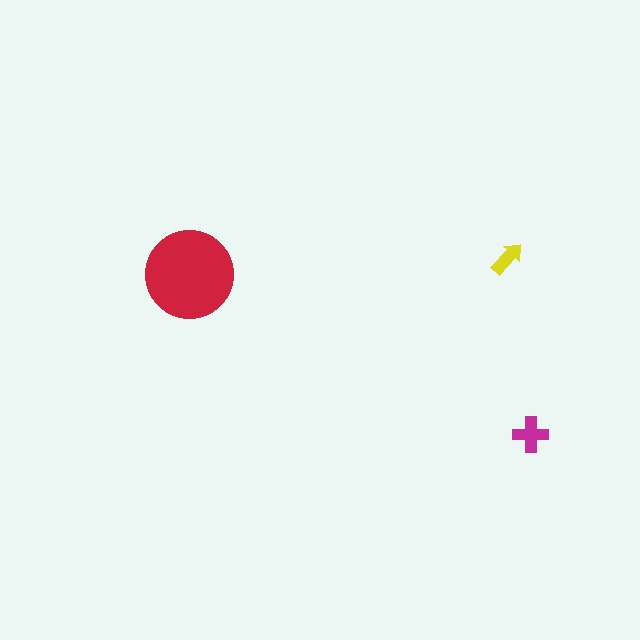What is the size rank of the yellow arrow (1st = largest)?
3rd.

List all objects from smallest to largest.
The yellow arrow, the magenta cross, the red circle.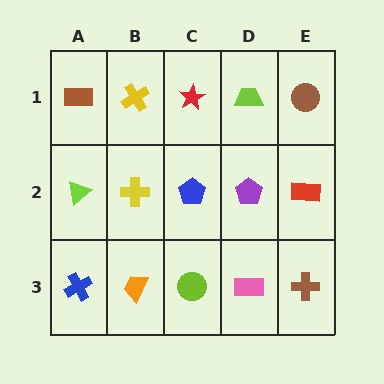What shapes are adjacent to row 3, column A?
A lime triangle (row 2, column A), an orange trapezoid (row 3, column B).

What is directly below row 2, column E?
A brown cross.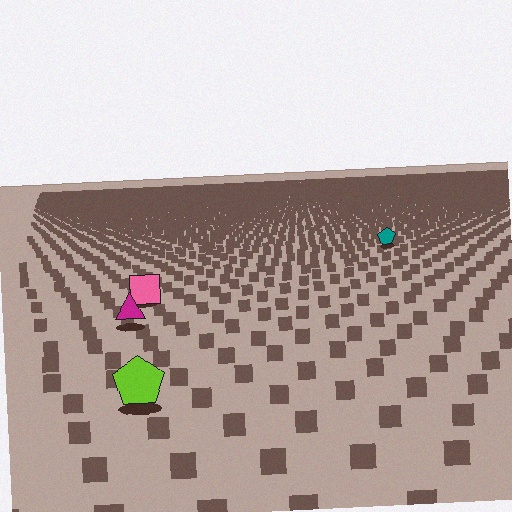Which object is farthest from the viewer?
The teal pentagon is farthest from the viewer. It appears smaller and the ground texture around it is denser.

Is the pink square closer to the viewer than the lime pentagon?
No. The lime pentagon is closer — you can tell from the texture gradient: the ground texture is coarser near it.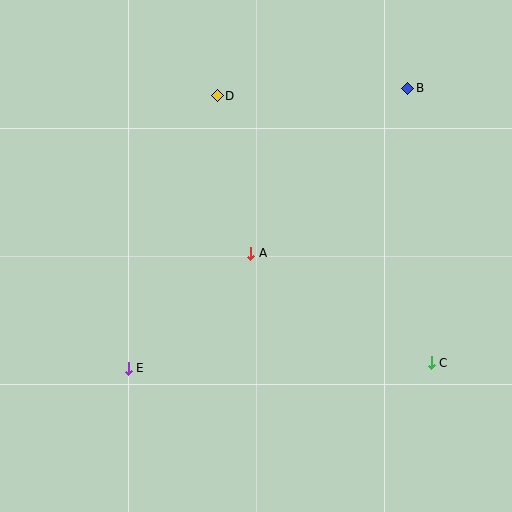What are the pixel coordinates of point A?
Point A is at (251, 253).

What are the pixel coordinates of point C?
Point C is at (431, 363).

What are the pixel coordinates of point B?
Point B is at (408, 88).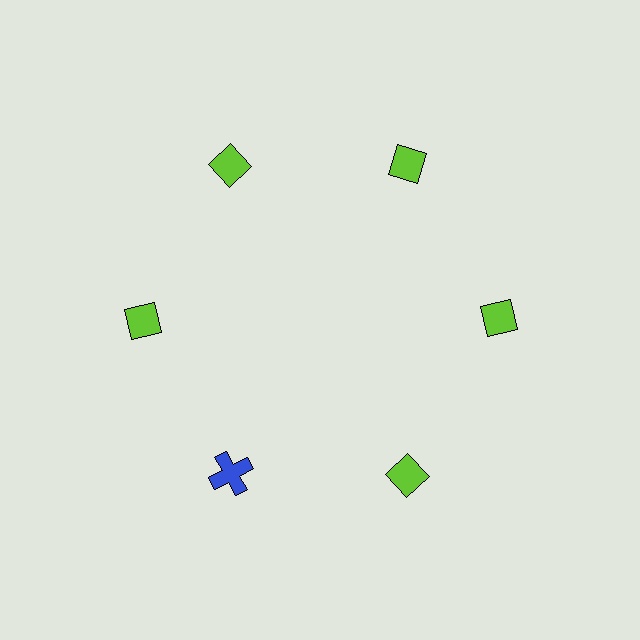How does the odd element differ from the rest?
It differs in both color (blue instead of lime) and shape (cross instead of diamond).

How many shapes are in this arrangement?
There are 6 shapes arranged in a ring pattern.